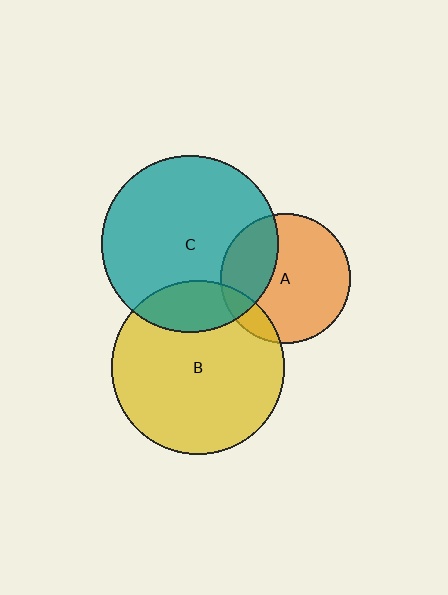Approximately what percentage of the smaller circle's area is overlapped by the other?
Approximately 20%.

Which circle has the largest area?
Circle C (teal).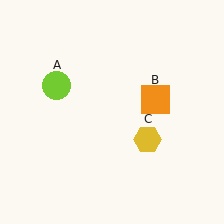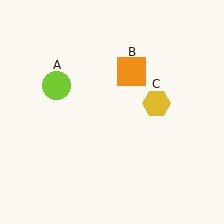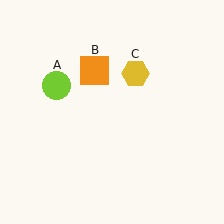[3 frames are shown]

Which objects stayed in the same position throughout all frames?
Lime circle (object A) remained stationary.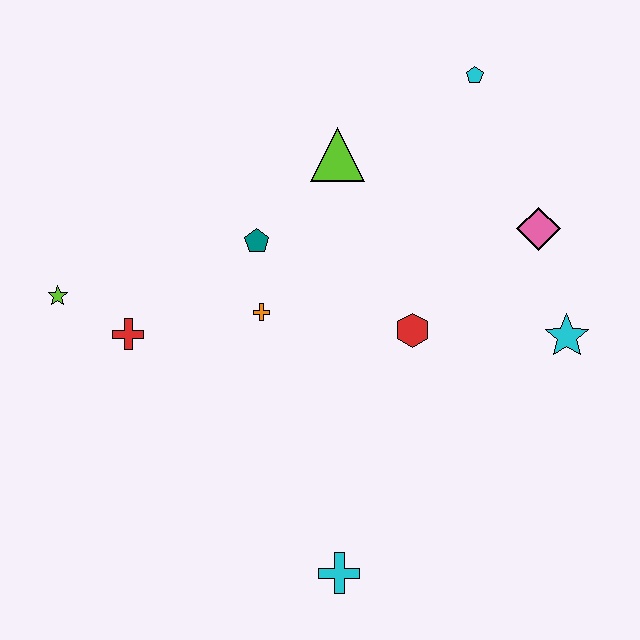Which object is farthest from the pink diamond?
The lime star is farthest from the pink diamond.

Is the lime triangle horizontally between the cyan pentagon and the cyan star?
No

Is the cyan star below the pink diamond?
Yes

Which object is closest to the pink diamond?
The cyan star is closest to the pink diamond.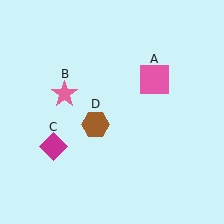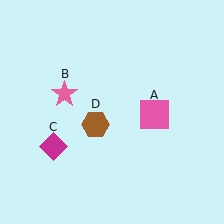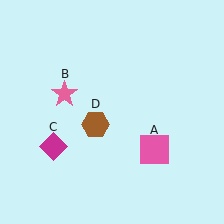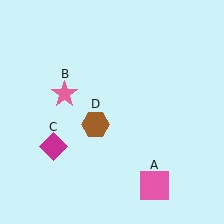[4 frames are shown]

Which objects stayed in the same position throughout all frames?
Pink star (object B) and magenta diamond (object C) and brown hexagon (object D) remained stationary.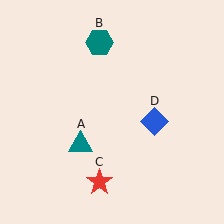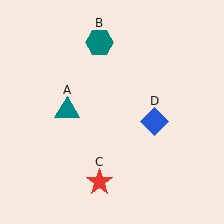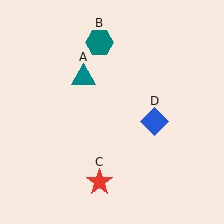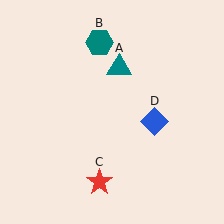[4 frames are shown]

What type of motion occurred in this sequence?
The teal triangle (object A) rotated clockwise around the center of the scene.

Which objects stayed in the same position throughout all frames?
Teal hexagon (object B) and red star (object C) and blue diamond (object D) remained stationary.